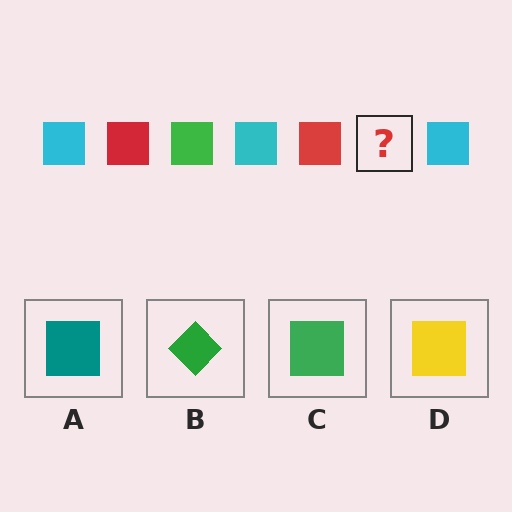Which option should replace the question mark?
Option C.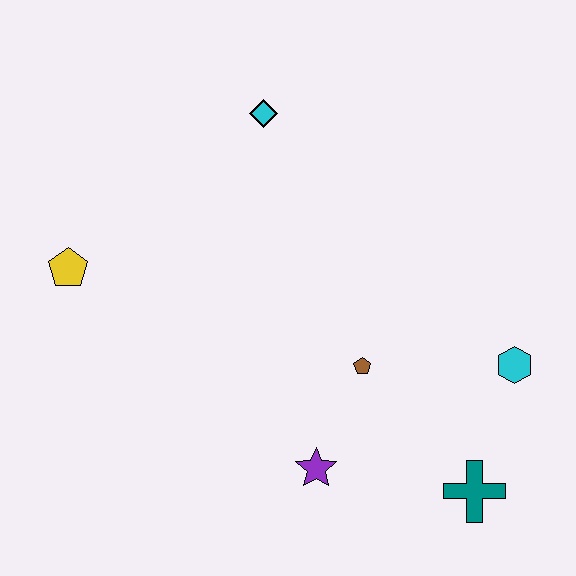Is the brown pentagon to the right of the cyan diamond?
Yes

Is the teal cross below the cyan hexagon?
Yes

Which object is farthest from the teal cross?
The yellow pentagon is farthest from the teal cross.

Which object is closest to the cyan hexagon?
The teal cross is closest to the cyan hexagon.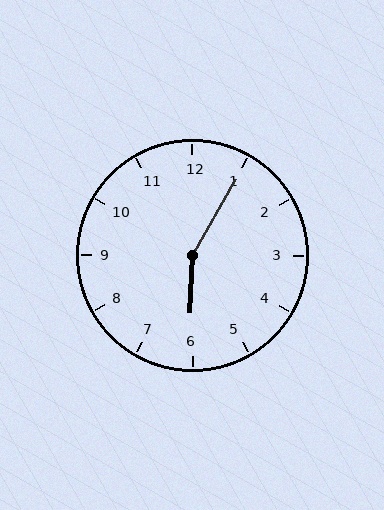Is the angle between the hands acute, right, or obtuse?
It is obtuse.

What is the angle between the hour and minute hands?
Approximately 152 degrees.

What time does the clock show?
6:05.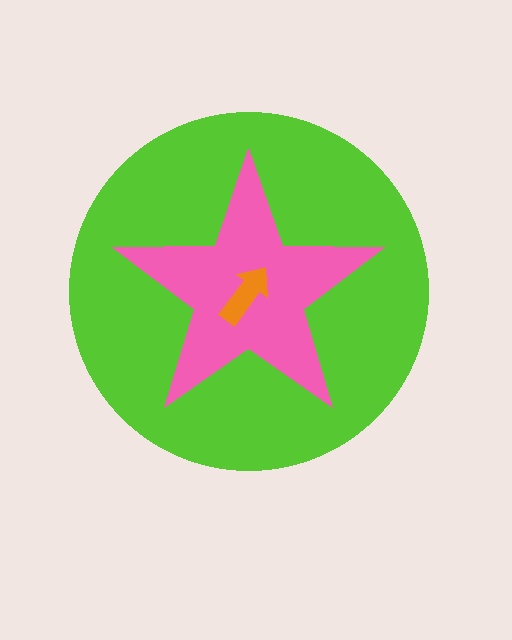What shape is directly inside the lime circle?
The pink star.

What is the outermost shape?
The lime circle.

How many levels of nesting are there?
3.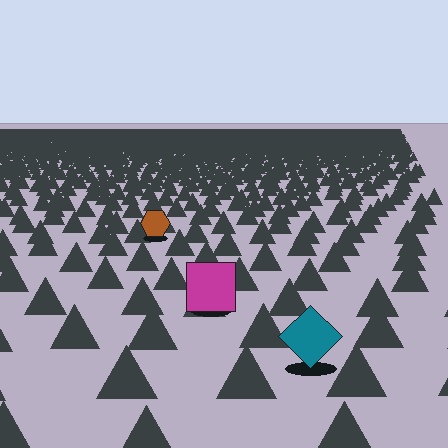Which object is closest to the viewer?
The teal diamond is closest. The texture marks near it are larger and more spread out.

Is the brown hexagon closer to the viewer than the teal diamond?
No. The teal diamond is closer — you can tell from the texture gradient: the ground texture is coarser near it.